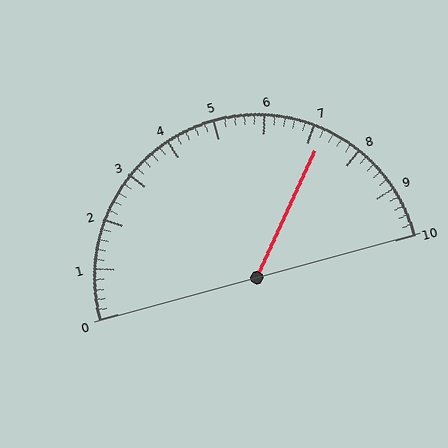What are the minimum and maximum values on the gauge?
The gauge ranges from 0 to 10.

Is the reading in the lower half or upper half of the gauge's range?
The reading is in the upper half of the range (0 to 10).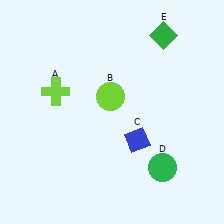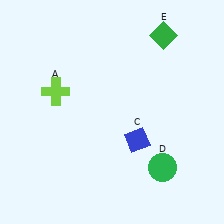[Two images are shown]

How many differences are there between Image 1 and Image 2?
There is 1 difference between the two images.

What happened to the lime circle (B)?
The lime circle (B) was removed in Image 2. It was in the top-left area of Image 1.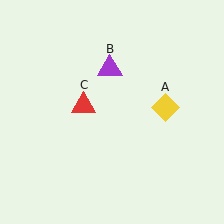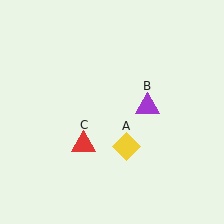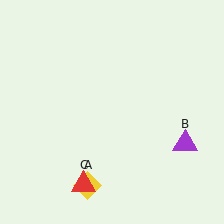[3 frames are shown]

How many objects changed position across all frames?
3 objects changed position: yellow diamond (object A), purple triangle (object B), red triangle (object C).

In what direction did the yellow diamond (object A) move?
The yellow diamond (object A) moved down and to the left.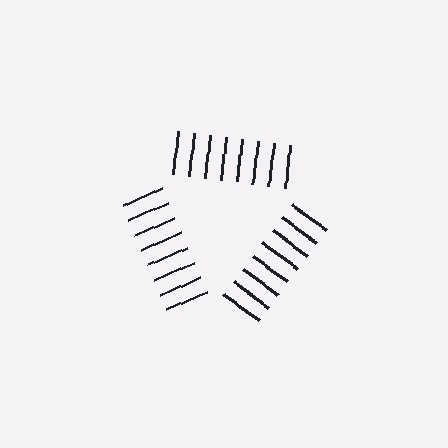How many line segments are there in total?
24 — 8 along each of the 3 edges.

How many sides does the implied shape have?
3 sides — the line-ends trace a triangle.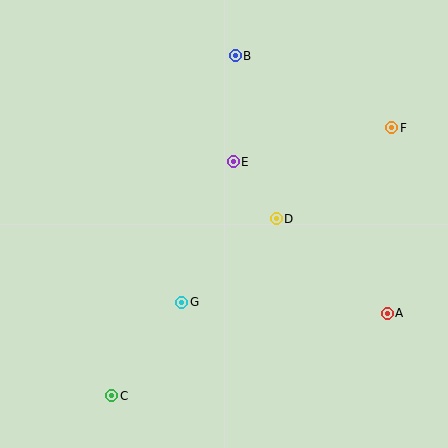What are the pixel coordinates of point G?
Point G is at (182, 302).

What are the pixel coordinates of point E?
Point E is at (233, 162).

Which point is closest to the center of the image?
Point D at (276, 219) is closest to the center.